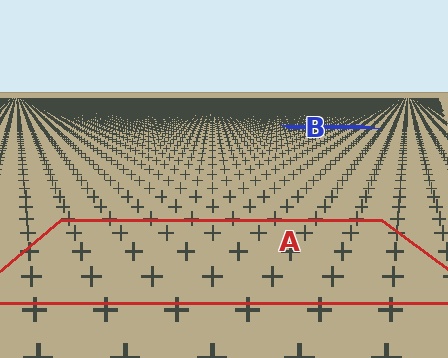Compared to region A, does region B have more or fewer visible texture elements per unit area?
Region B has more texture elements per unit area — they are packed more densely because it is farther away.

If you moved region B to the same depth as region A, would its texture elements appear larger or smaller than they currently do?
They would appear larger. At a closer depth, the same texture elements are projected at a bigger on-screen size.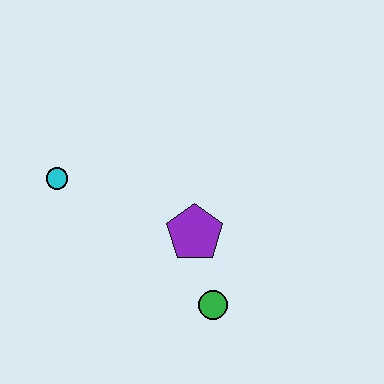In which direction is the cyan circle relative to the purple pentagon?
The cyan circle is to the left of the purple pentagon.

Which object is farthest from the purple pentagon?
The cyan circle is farthest from the purple pentagon.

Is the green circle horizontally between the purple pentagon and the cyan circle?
No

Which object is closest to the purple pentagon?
The green circle is closest to the purple pentagon.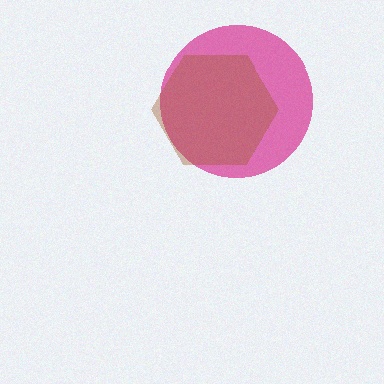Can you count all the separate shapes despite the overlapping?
Yes, there are 2 separate shapes.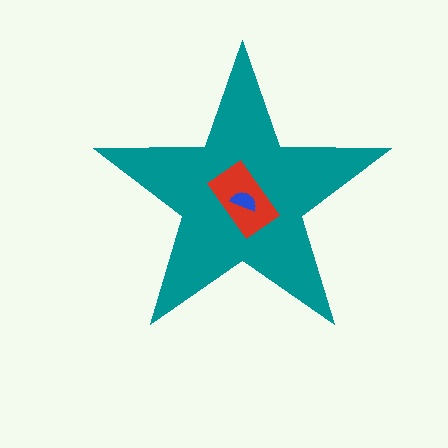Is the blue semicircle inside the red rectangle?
Yes.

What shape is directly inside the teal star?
The red rectangle.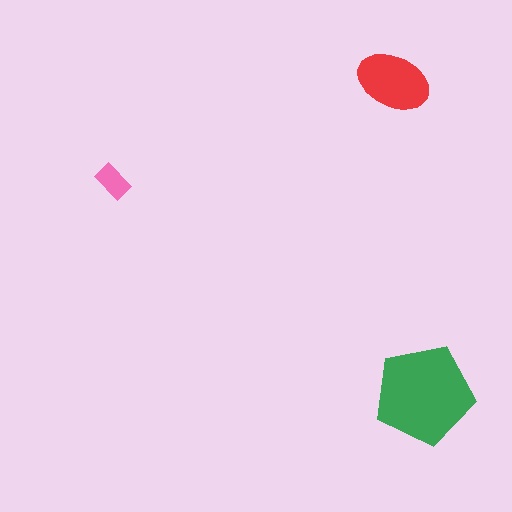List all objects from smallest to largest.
The pink rectangle, the red ellipse, the green pentagon.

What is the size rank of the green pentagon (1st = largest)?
1st.